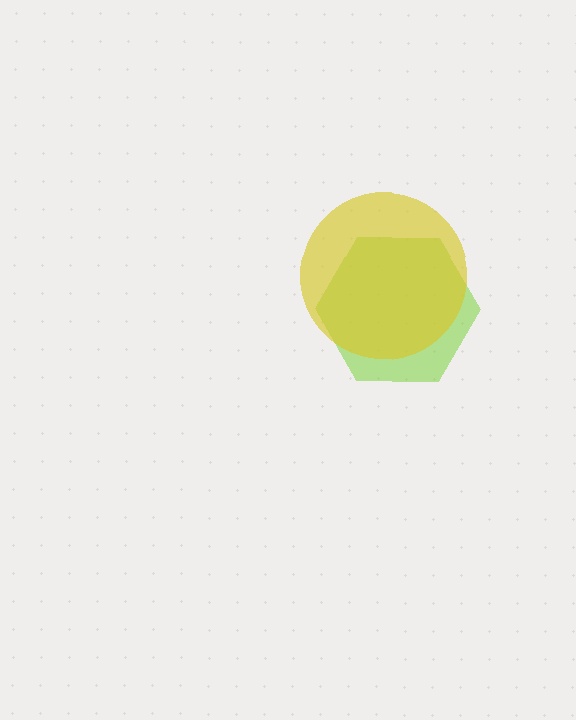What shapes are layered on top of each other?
The layered shapes are: a lime hexagon, a yellow circle.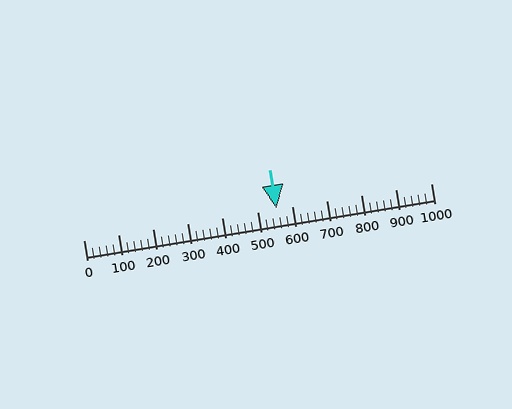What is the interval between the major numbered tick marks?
The major tick marks are spaced 100 units apart.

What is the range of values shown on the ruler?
The ruler shows values from 0 to 1000.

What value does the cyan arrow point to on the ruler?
The cyan arrow points to approximately 554.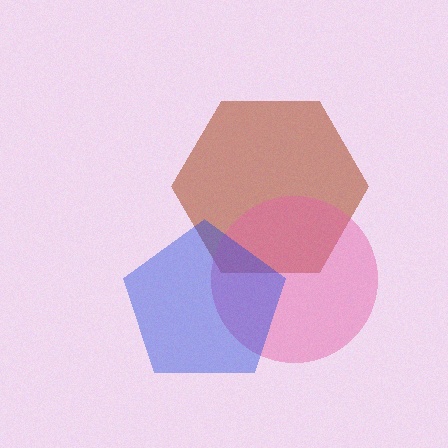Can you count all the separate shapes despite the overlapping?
Yes, there are 3 separate shapes.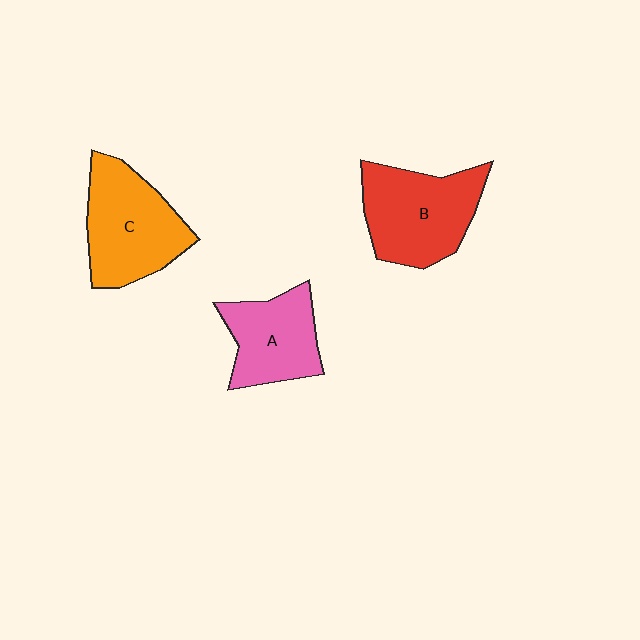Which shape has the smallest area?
Shape A (pink).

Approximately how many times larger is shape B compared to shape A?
Approximately 1.3 times.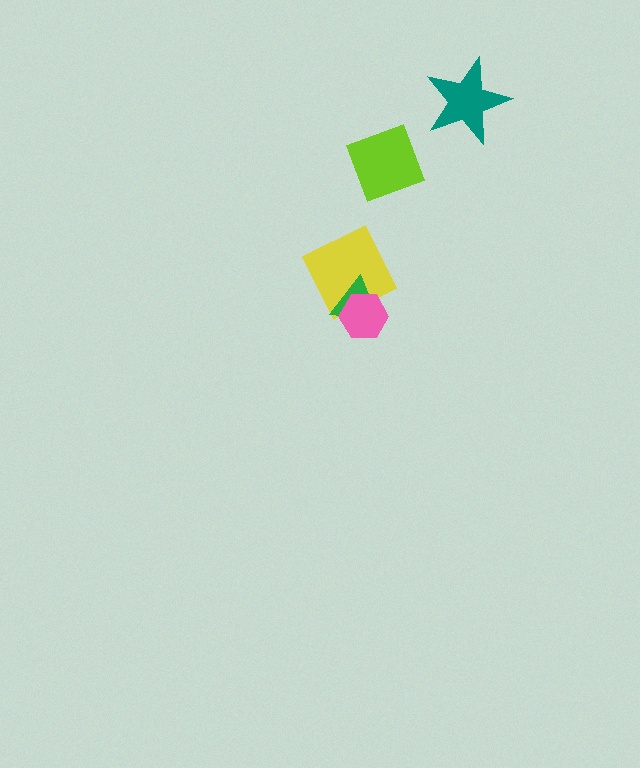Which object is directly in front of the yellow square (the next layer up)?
The green triangle is directly in front of the yellow square.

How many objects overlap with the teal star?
0 objects overlap with the teal star.